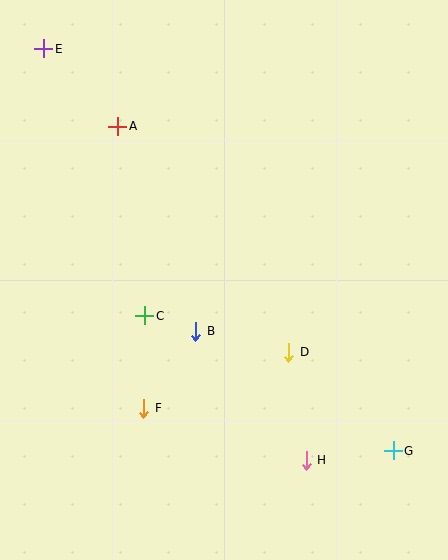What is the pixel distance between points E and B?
The distance between E and B is 321 pixels.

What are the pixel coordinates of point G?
Point G is at (393, 451).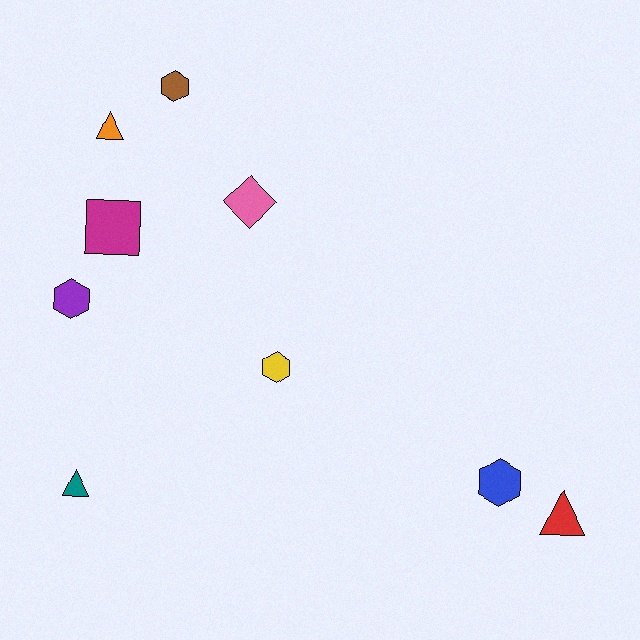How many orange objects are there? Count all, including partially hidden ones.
There is 1 orange object.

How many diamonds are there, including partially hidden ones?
There is 1 diamond.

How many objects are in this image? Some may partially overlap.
There are 9 objects.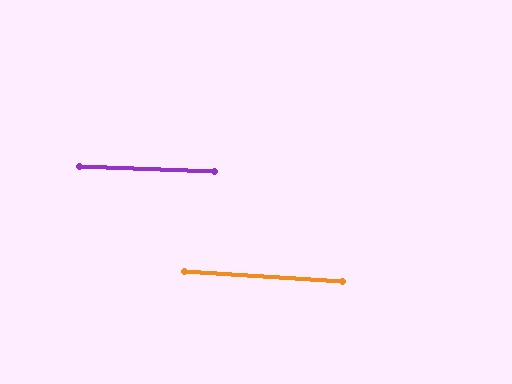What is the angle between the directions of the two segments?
Approximately 2 degrees.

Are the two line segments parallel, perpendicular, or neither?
Parallel — their directions differ by only 1.6°.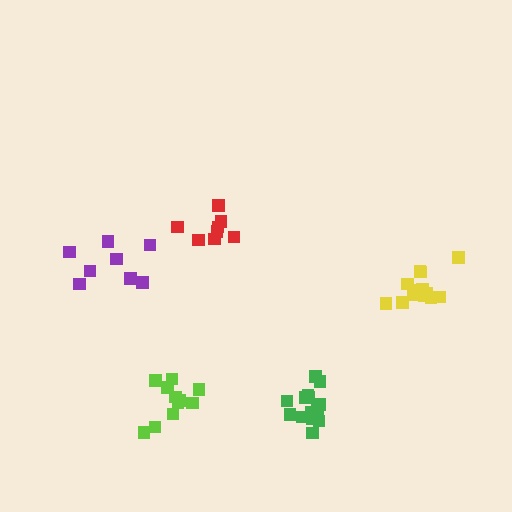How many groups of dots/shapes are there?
There are 5 groups.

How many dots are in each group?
Group 1: 14 dots, Group 2: 8 dots, Group 3: 14 dots, Group 4: 8 dots, Group 5: 11 dots (55 total).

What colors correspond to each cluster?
The clusters are colored: green, purple, yellow, red, lime.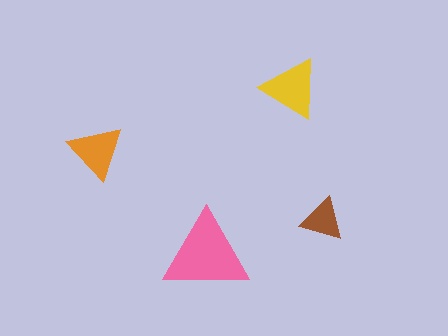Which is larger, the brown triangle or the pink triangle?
The pink one.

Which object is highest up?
The yellow triangle is topmost.